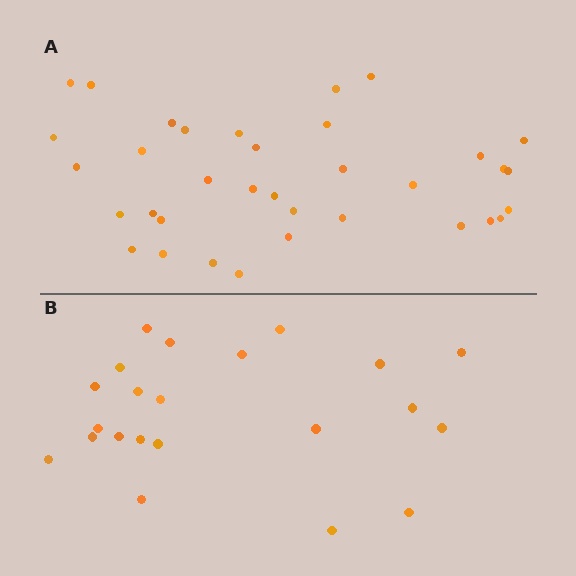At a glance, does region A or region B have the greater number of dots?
Region A (the top region) has more dots.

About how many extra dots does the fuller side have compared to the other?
Region A has approximately 15 more dots than region B.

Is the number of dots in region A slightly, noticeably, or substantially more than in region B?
Region A has substantially more. The ratio is roughly 1.6 to 1.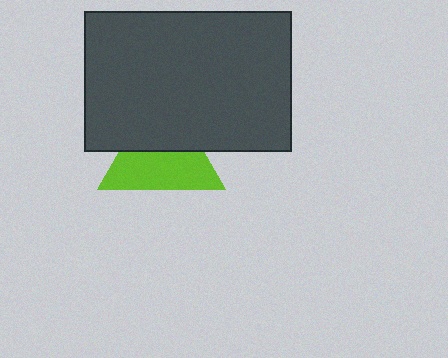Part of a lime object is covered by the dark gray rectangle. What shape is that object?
It is a triangle.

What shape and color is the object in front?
The object in front is a dark gray rectangle.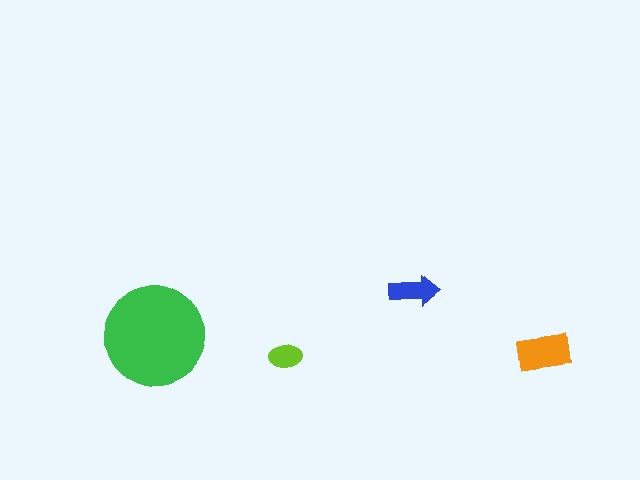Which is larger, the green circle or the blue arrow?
The green circle.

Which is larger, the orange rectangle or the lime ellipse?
The orange rectangle.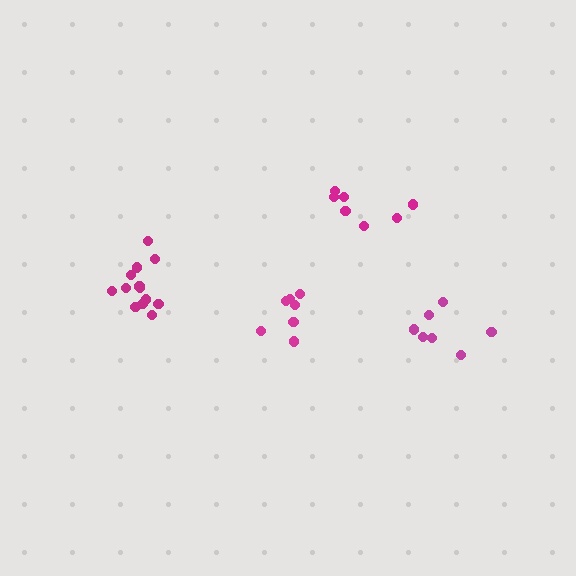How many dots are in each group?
Group 1: 7 dots, Group 2: 7 dots, Group 3: 7 dots, Group 4: 13 dots (34 total).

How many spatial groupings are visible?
There are 4 spatial groupings.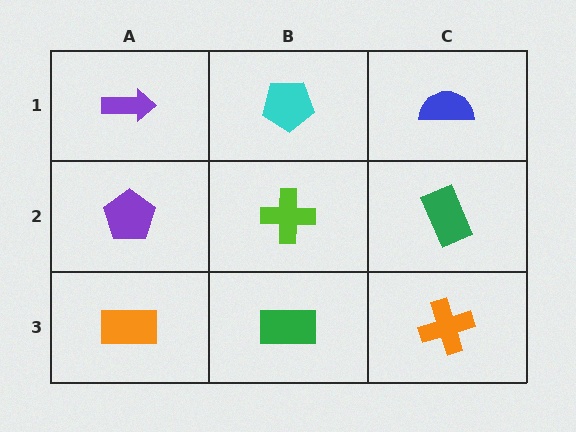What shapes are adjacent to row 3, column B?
A lime cross (row 2, column B), an orange rectangle (row 3, column A), an orange cross (row 3, column C).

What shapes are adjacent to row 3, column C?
A green rectangle (row 2, column C), a green rectangle (row 3, column B).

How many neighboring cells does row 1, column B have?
3.